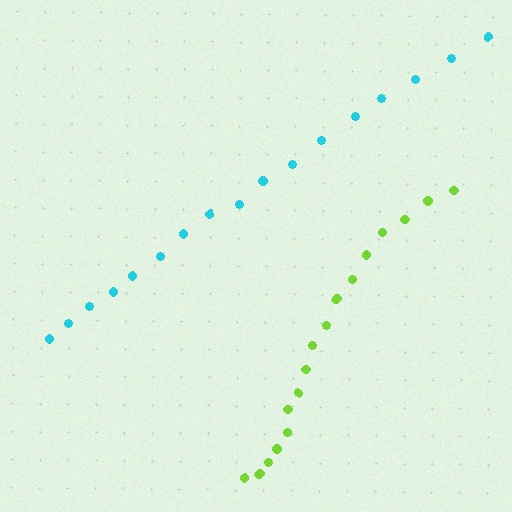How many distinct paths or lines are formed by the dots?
There are 2 distinct paths.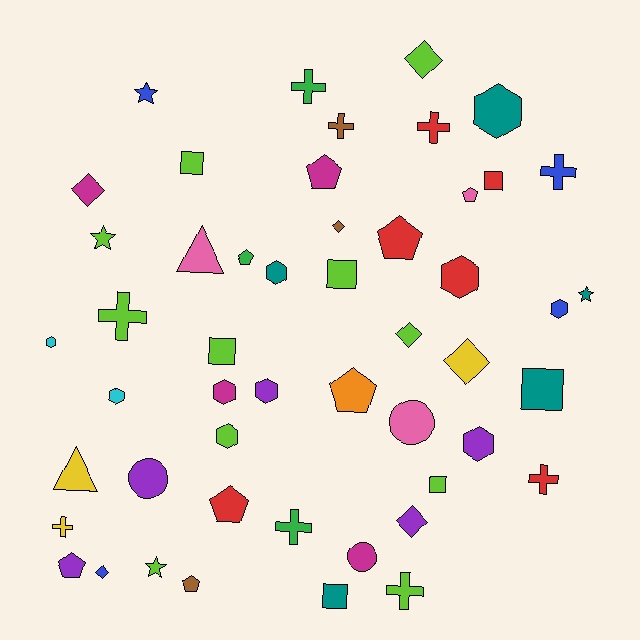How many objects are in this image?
There are 50 objects.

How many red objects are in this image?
There are 6 red objects.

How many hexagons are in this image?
There are 10 hexagons.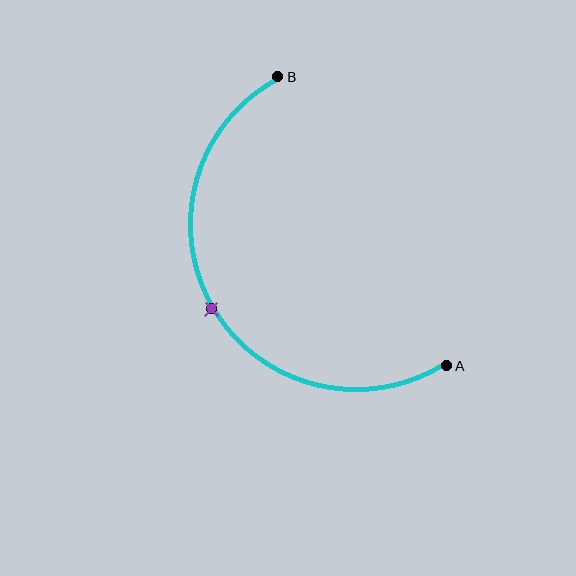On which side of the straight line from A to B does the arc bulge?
The arc bulges to the left of the straight line connecting A and B.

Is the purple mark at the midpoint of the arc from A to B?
Yes. The purple mark lies on the arc at equal arc-length from both A and B — it is the arc midpoint.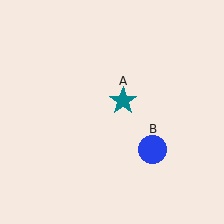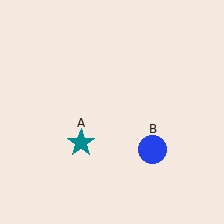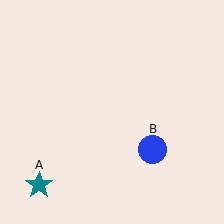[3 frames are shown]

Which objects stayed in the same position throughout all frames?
Blue circle (object B) remained stationary.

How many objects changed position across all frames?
1 object changed position: teal star (object A).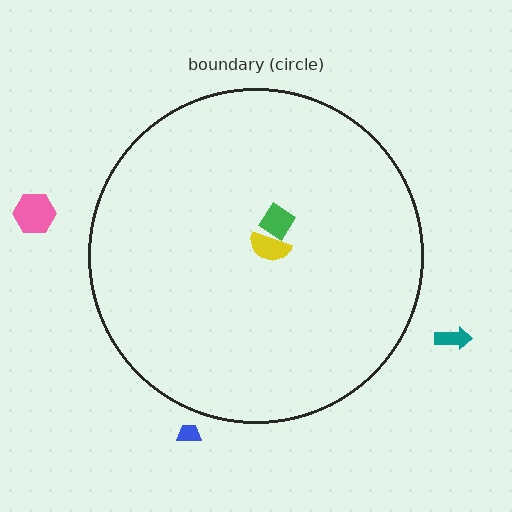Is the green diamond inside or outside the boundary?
Inside.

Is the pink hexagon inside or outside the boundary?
Outside.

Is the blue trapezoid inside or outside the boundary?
Outside.